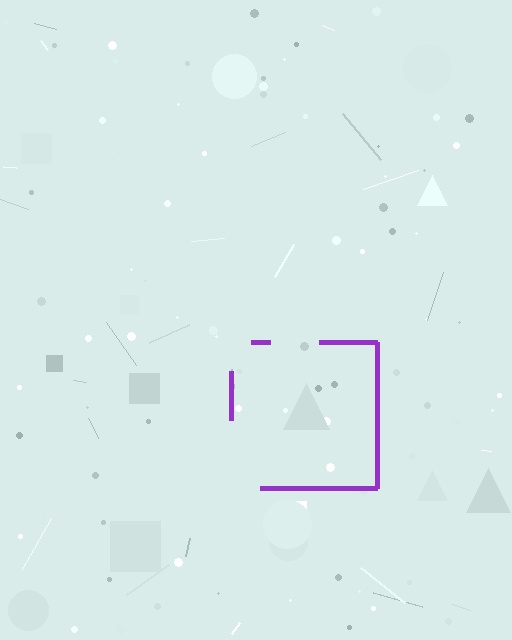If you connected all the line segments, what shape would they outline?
They would outline a square.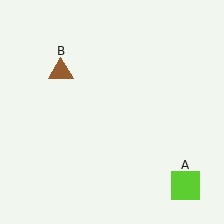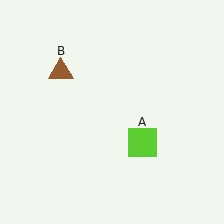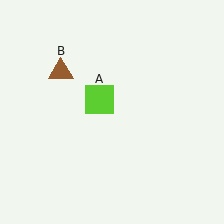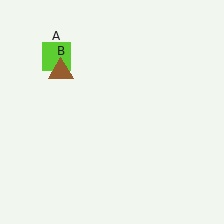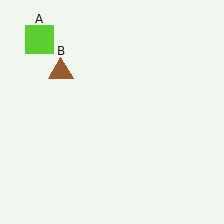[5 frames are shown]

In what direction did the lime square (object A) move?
The lime square (object A) moved up and to the left.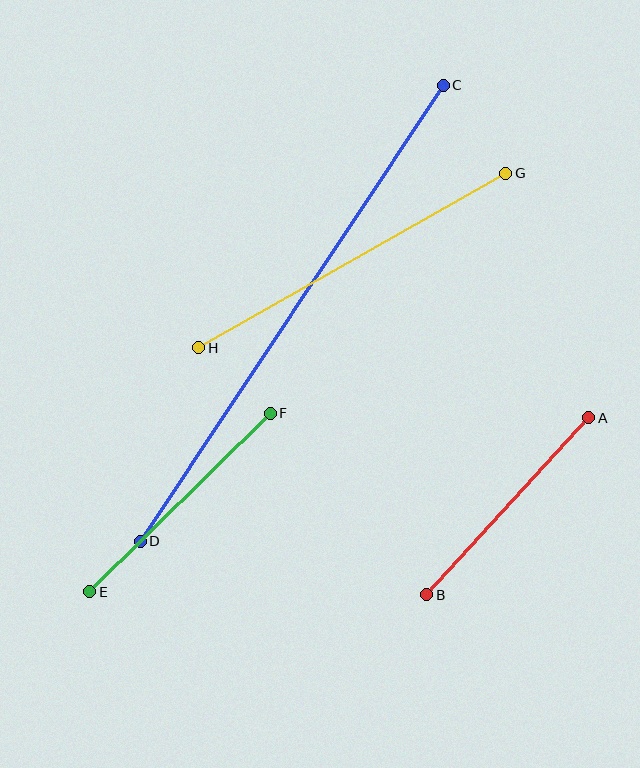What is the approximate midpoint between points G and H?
The midpoint is at approximately (352, 260) pixels.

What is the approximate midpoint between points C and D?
The midpoint is at approximately (292, 313) pixels.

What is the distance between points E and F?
The distance is approximately 254 pixels.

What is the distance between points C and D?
The distance is approximately 547 pixels.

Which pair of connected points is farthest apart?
Points C and D are farthest apart.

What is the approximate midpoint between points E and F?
The midpoint is at approximately (180, 502) pixels.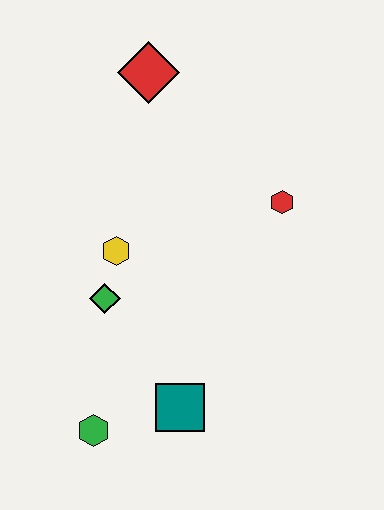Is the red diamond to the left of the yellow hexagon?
No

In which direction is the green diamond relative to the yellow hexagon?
The green diamond is below the yellow hexagon.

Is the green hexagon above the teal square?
No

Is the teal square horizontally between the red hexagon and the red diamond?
Yes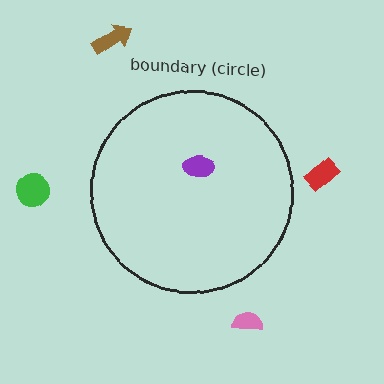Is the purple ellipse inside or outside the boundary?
Inside.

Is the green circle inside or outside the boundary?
Outside.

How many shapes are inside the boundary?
1 inside, 4 outside.